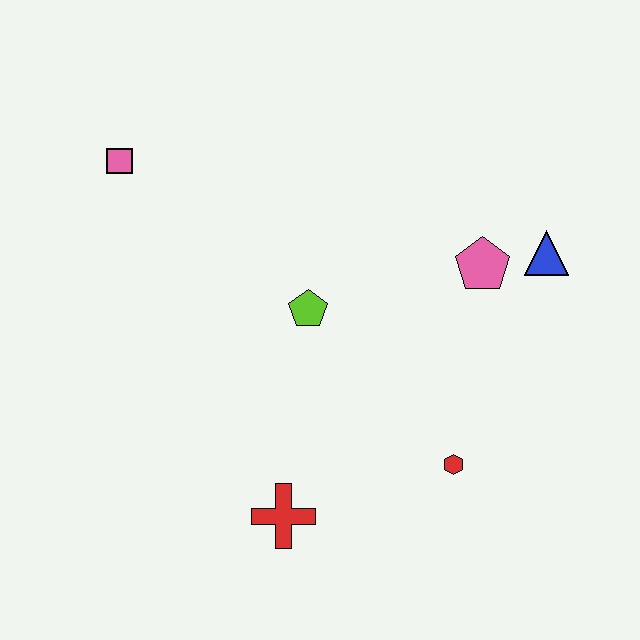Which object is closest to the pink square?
The lime pentagon is closest to the pink square.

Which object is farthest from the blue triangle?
The pink square is farthest from the blue triangle.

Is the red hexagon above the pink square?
No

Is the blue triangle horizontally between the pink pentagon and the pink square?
No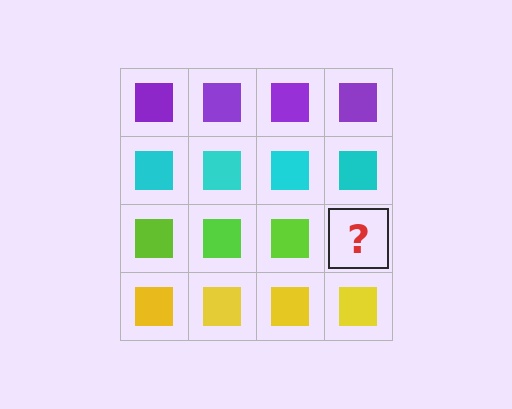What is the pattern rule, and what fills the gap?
The rule is that each row has a consistent color. The gap should be filled with a lime square.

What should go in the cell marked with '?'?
The missing cell should contain a lime square.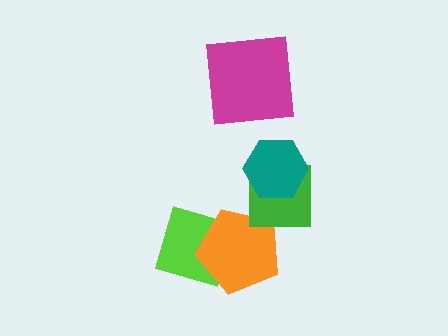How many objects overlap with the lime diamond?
1 object overlaps with the lime diamond.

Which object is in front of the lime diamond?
The orange pentagon is in front of the lime diamond.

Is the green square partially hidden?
Yes, it is partially covered by another shape.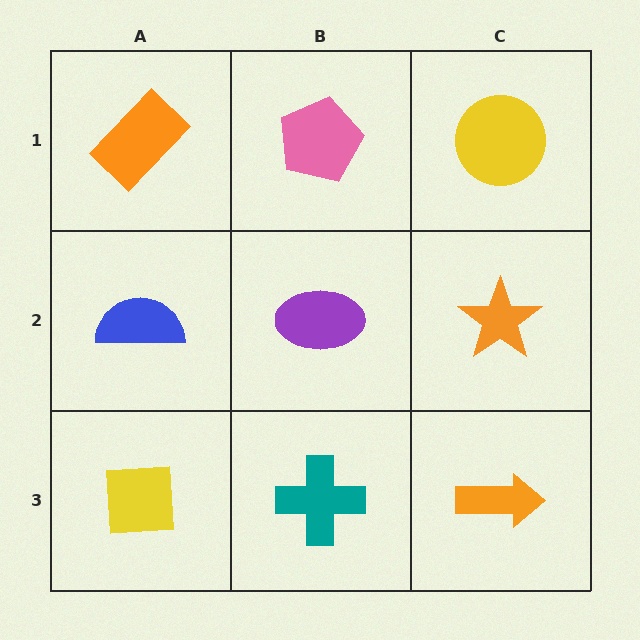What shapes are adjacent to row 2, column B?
A pink pentagon (row 1, column B), a teal cross (row 3, column B), a blue semicircle (row 2, column A), an orange star (row 2, column C).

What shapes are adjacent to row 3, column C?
An orange star (row 2, column C), a teal cross (row 3, column B).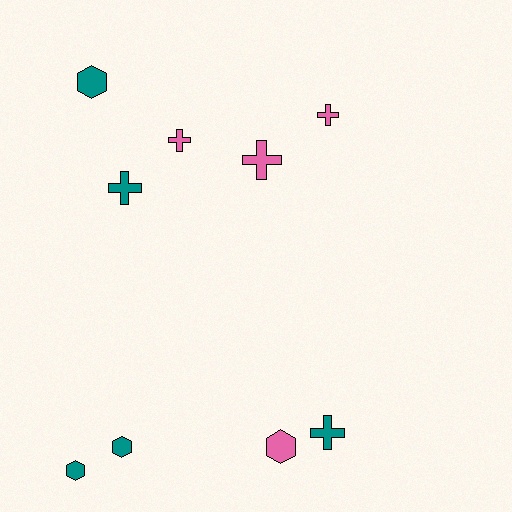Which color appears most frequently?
Teal, with 5 objects.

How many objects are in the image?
There are 9 objects.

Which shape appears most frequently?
Cross, with 5 objects.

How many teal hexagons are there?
There are 3 teal hexagons.